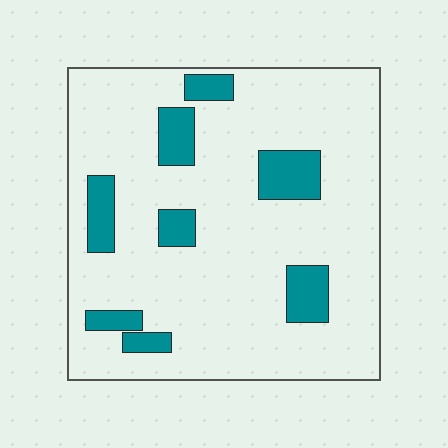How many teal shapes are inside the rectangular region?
8.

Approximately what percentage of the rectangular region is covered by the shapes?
Approximately 15%.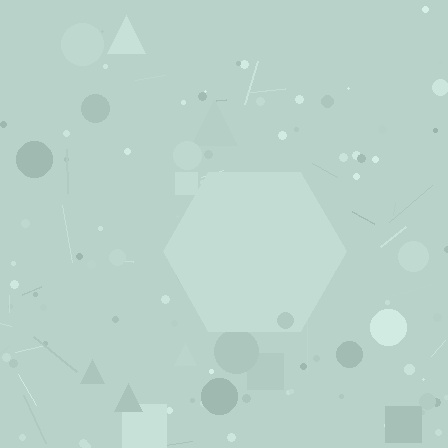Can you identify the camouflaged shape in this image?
The camouflaged shape is a hexagon.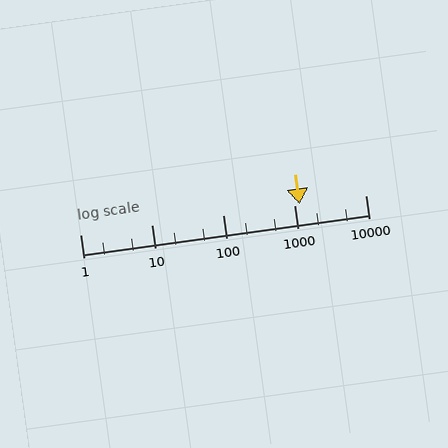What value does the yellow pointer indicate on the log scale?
The pointer indicates approximately 1200.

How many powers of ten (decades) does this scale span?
The scale spans 4 decades, from 1 to 10000.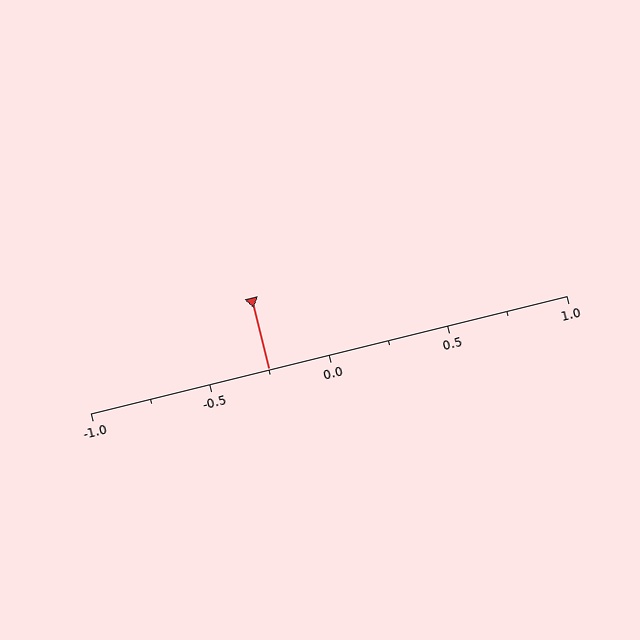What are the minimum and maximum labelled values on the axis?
The axis runs from -1.0 to 1.0.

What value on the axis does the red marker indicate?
The marker indicates approximately -0.25.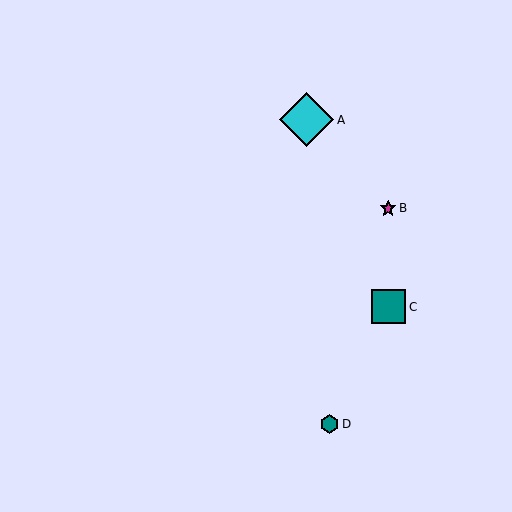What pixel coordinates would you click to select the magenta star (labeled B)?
Click at (388, 208) to select the magenta star B.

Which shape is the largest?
The cyan diamond (labeled A) is the largest.